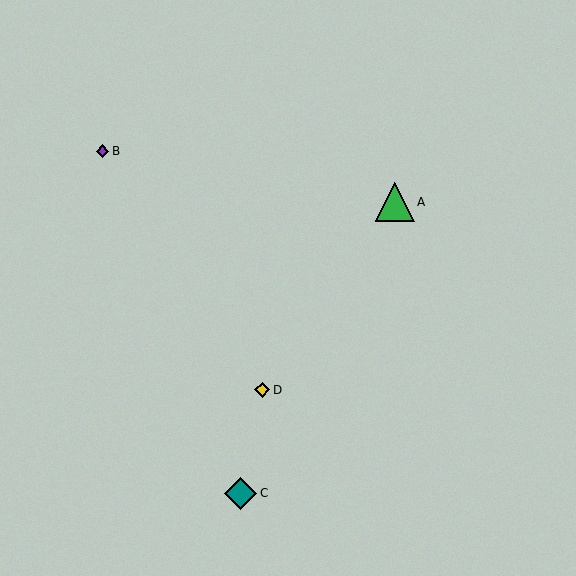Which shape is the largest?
The green triangle (labeled A) is the largest.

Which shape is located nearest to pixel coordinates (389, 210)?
The green triangle (labeled A) at (395, 202) is nearest to that location.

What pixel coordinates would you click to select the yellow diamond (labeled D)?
Click at (262, 390) to select the yellow diamond D.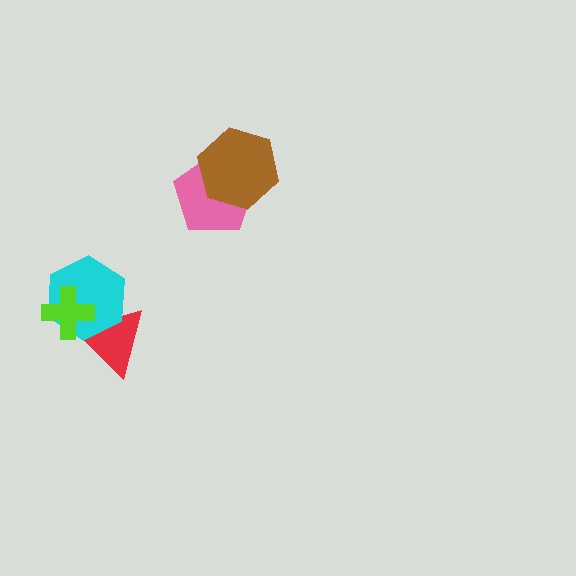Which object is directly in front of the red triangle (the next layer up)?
The cyan hexagon is directly in front of the red triangle.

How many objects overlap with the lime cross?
2 objects overlap with the lime cross.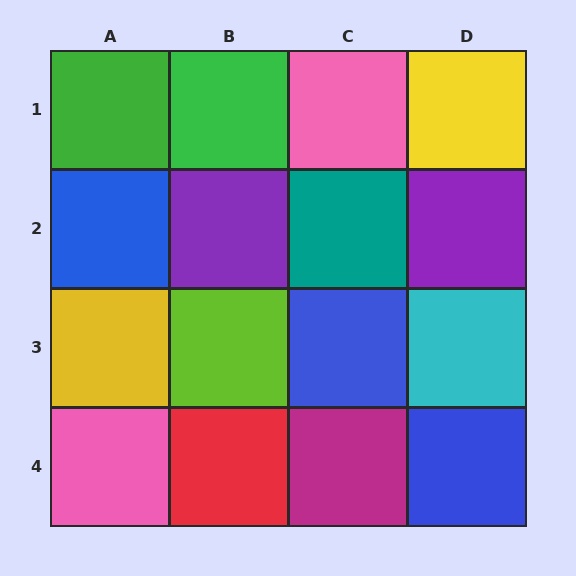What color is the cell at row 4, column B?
Red.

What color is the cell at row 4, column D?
Blue.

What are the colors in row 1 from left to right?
Green, green, pink, yellow.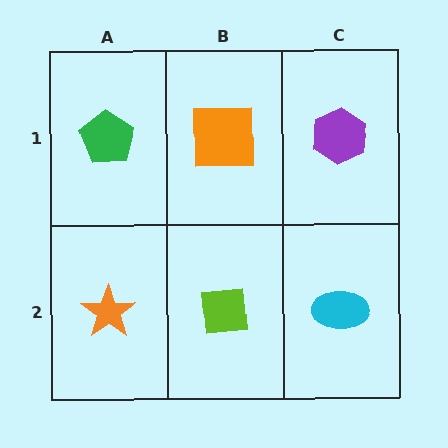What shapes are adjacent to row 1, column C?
A cyan ellipse (row 2, column C), an orange square (row 1, column B).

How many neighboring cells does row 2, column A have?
2.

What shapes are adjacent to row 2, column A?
A green pentagon (row 1, column A), a lime square (row 2, column B).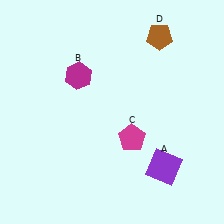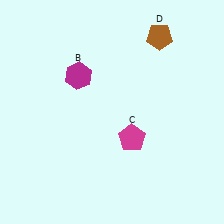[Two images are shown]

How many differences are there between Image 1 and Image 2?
There is 1 difference between the two images.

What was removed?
The purple square (A) was removed in Image 2.